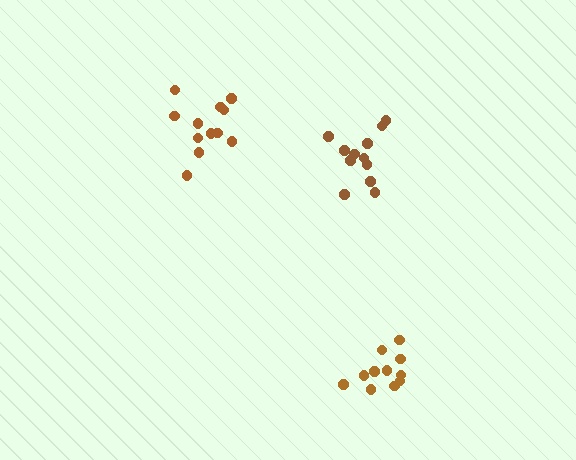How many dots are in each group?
Group 1: 11 dots, Group 2: 12 dots, Group 3: 12 dots (35 total).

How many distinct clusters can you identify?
There are 3 distinct clusters.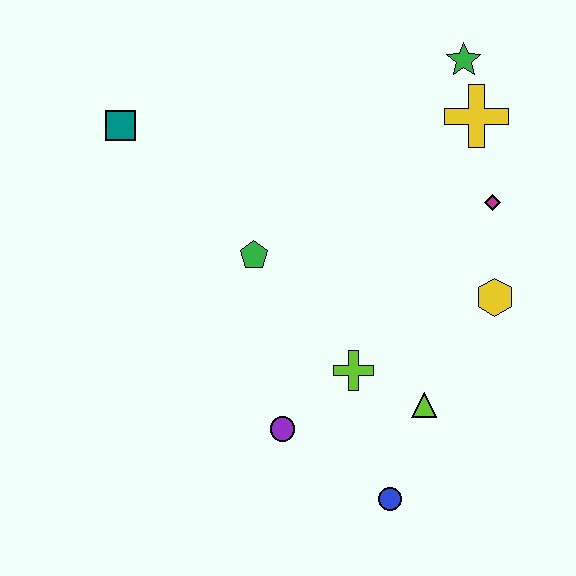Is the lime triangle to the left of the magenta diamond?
Yes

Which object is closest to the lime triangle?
The lime cross is closest to the lime triangle.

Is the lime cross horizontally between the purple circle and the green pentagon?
No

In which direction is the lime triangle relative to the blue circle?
The lime triangle is above the blue circle.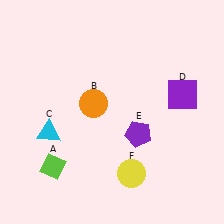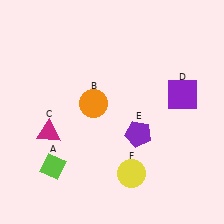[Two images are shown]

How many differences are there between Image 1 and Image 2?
There is 1 difference between the two images.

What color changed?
The triangle (C) changed from cyan in Image 1 to magenta in Image 2.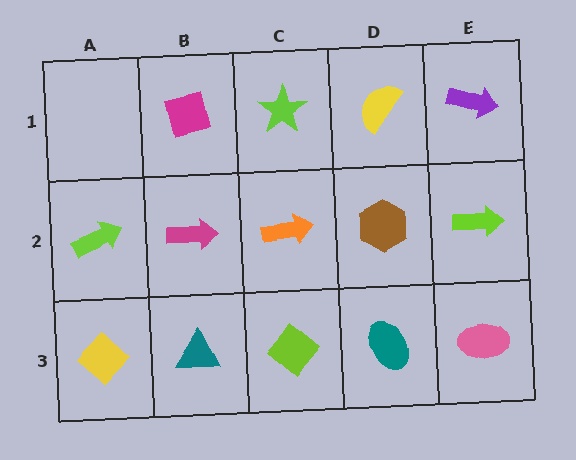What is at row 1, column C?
A lime star.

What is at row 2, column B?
A magenta arrow.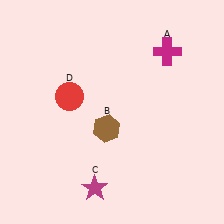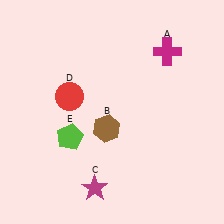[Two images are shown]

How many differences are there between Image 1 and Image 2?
There is 1 difference between the two images.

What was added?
A lime pentagon (E) was added in Image 2.